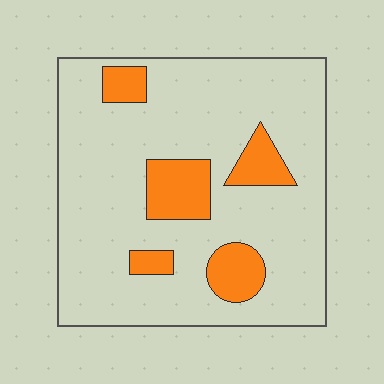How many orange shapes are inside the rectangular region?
5.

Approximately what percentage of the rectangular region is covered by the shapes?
Approximately 15%.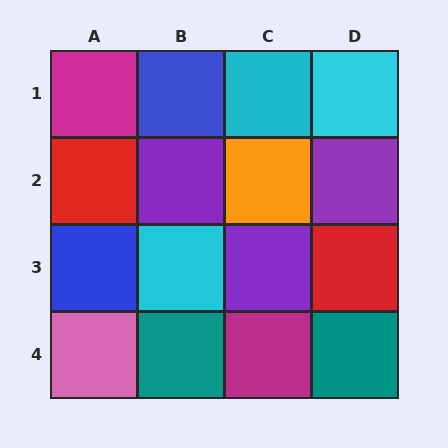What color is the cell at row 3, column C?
Purple.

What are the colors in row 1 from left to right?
Magenta, blue, cyan, cyan.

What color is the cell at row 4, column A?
Pink.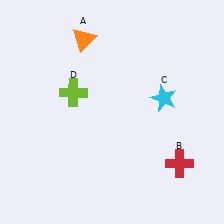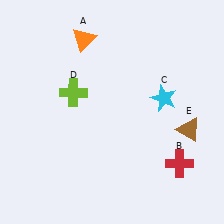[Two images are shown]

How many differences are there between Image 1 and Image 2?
There is 1 difference between the two images.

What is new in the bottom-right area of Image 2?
A brown triangle (E) was added in the bottom-right area of Image 2.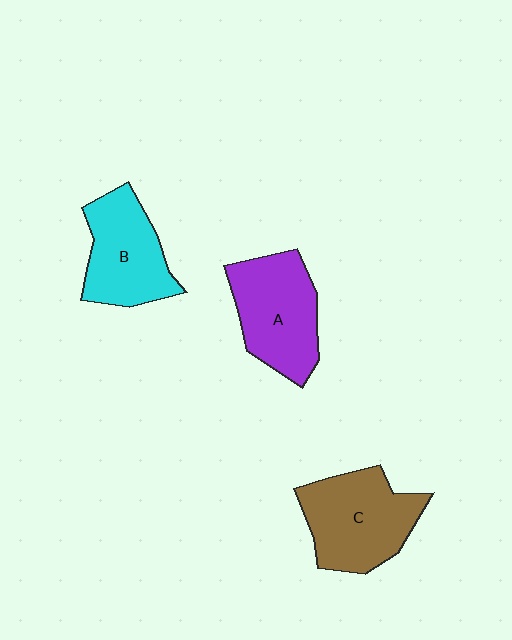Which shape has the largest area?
Shape C (brown).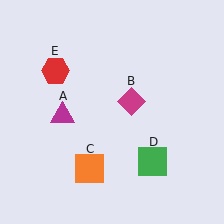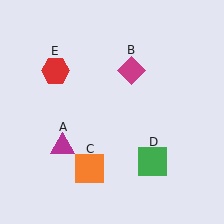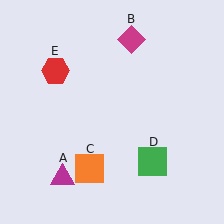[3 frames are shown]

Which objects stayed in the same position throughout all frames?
Orange square (object C) and green square (object D) and red hexagon (object E) remained stationary.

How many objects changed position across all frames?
2 objects changed position: magenta triangle (object A), magenta diamond (object B).